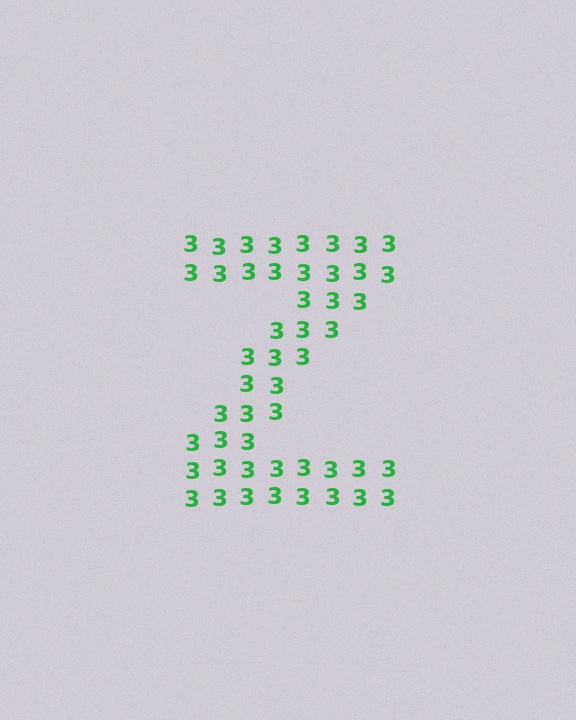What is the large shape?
The large shape is the letter Z.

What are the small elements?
The small elements are digit 3's.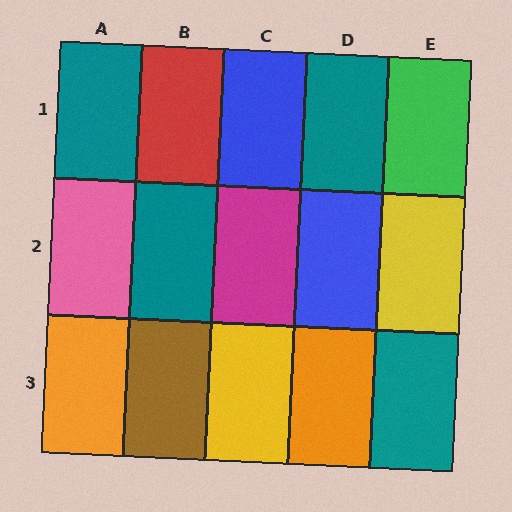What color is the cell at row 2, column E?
Yellow.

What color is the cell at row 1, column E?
Green.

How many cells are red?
1 cell is red.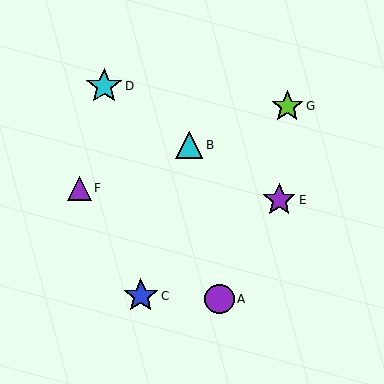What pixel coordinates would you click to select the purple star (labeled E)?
Click at (279, 200) to select the purple star E.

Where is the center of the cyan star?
The center of the cyan star is at (104, 86).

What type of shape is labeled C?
Shape C is a blue star.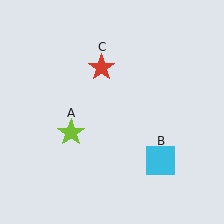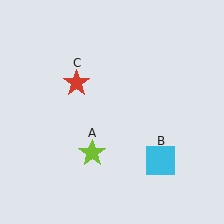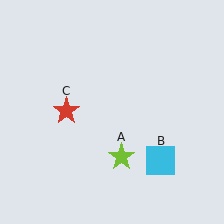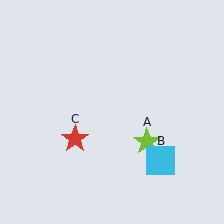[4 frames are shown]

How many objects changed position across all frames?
2 objects changed position: lime star (object A), red star (object C).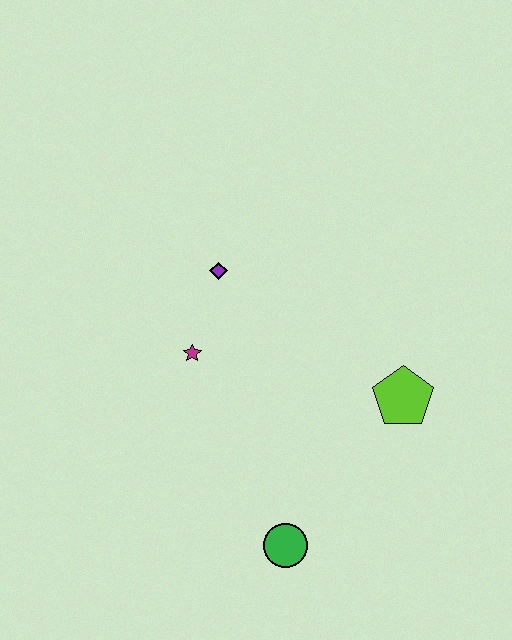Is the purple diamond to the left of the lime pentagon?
Yes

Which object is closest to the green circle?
The lime pentagon is closest to the green circle.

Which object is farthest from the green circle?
The purple diamond is farthest from the green circle.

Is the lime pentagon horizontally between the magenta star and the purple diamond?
No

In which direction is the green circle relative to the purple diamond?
The green circle is below the purple diamond.